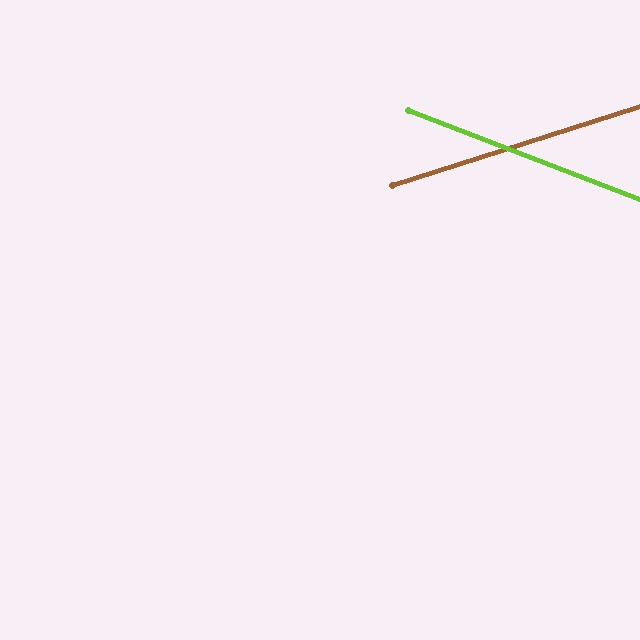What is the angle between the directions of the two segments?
Approximately 39 degrees.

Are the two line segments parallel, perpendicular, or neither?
Neither parallel nor perpendicular — they differ by about 39°.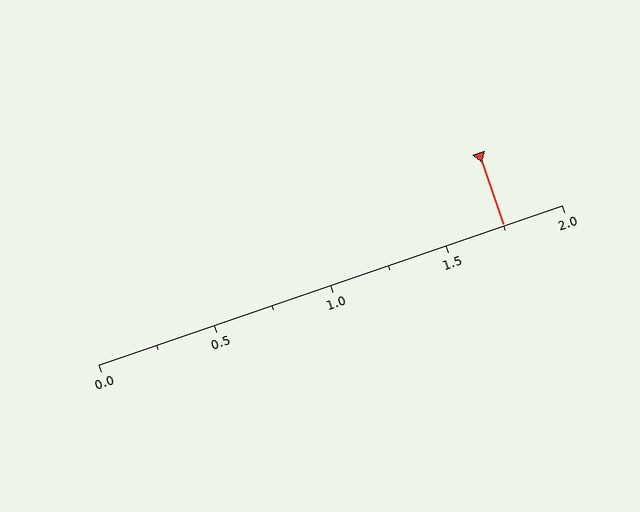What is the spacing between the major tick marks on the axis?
The major ticks are spaced 0.5 apart.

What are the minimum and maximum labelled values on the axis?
The axis runs from 0.0 to 2.0.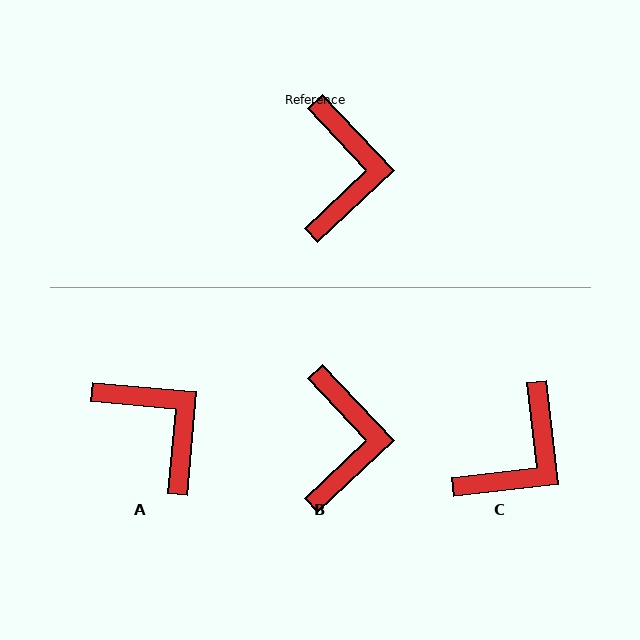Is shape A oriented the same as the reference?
No, it is off by about 42 degrees.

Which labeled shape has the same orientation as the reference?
B.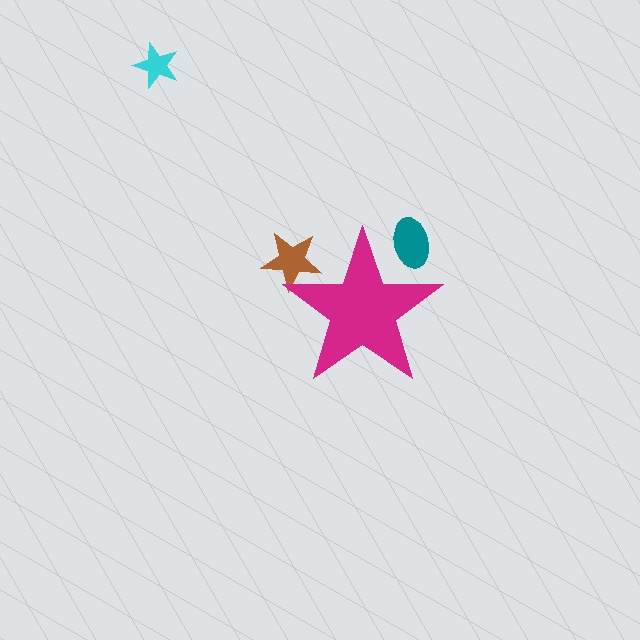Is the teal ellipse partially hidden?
Yes, the teal ellipse is partially hidden behind the magenta star.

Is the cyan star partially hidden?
No, the cyan star is fully visible.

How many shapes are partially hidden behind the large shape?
2 shapes are partially hidden.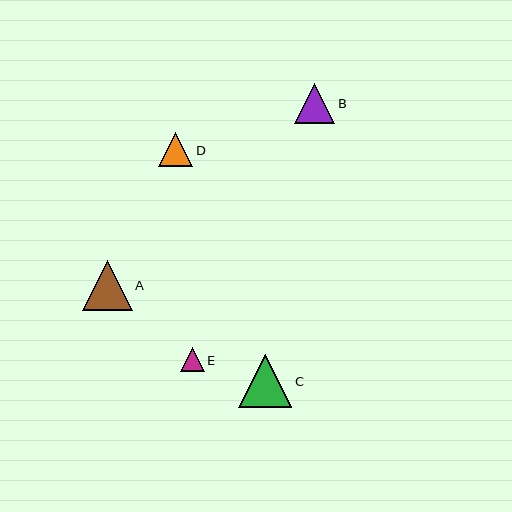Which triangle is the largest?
Triangle C is the largest with a size of approximately 53 pixels.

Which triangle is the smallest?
Triangle E is the smallest with a size of approximately 24 pixels.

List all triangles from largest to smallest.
From largest to smallest: C, A, B, D, E.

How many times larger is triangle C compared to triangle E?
Triangle C is approximately 2.2 times the size of triangle E.